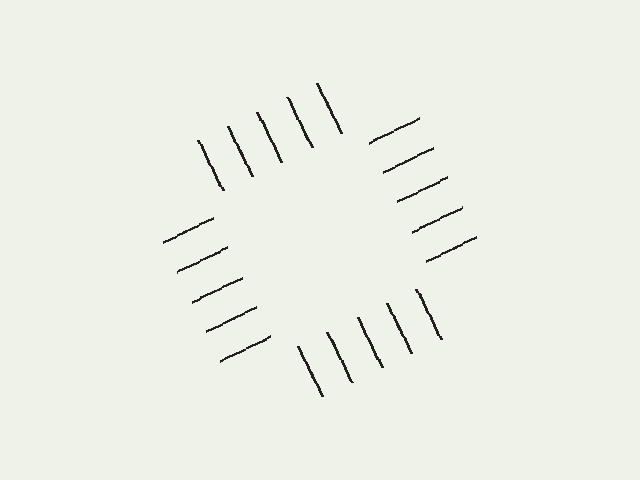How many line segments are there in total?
20 — 5 along each of the 4 edges.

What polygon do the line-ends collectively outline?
An illusory square — the line segments terminate on its edges but no continuous stroke is drawn.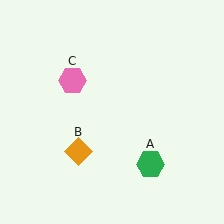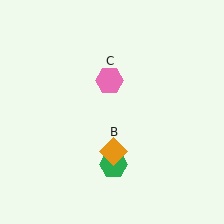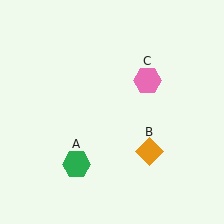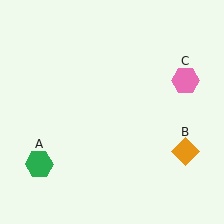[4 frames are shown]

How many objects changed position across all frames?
3 objects changed position: green hexagon (object A), orange diamond (object B), pink hexagon (object C).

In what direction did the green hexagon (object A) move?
The green hexagon (object A) moved left.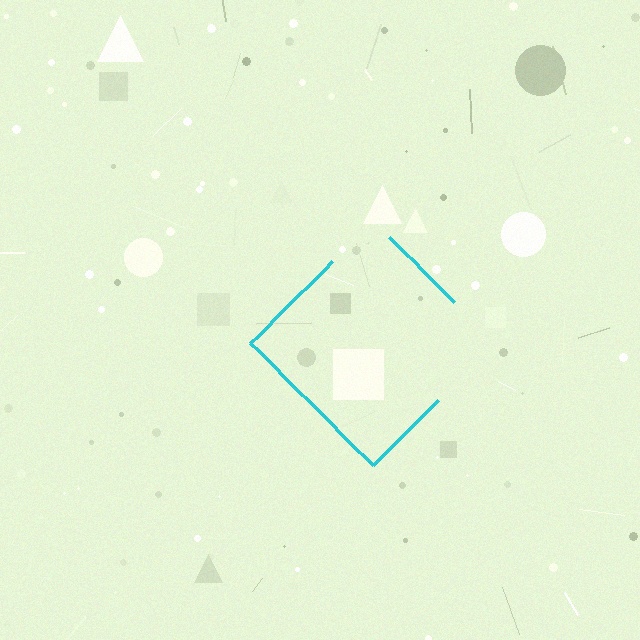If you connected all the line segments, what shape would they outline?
They would outline a diamond.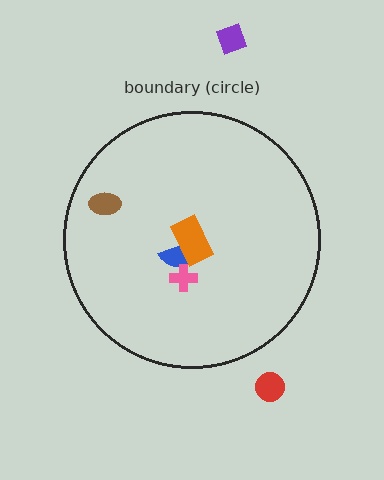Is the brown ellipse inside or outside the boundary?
Inside.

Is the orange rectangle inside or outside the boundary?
Inside.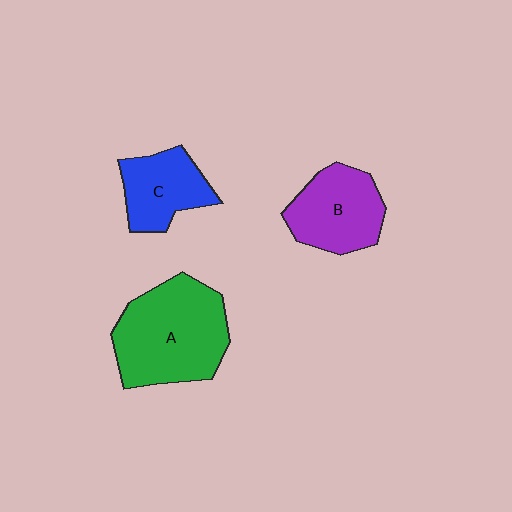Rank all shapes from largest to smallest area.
From largest to smallest: A (green), B (purple), C (blue).